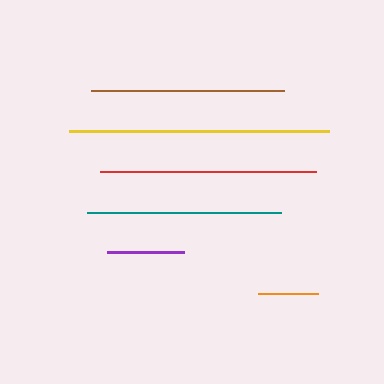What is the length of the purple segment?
The purple segment is approximately 76 pixels long.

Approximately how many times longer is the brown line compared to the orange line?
The brown line is approximately 3.2 times the length of the orange line.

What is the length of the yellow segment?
The yellow segment is approximately 259 pixels long.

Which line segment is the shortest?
The orange line is the shortest at approximately 60 pixels.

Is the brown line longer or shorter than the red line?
The red line is longer than the brown line.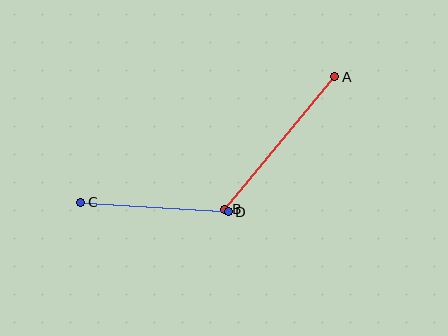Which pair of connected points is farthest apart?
Points A and B are farthest apart.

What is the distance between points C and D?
The distance is approximately 148 pixels.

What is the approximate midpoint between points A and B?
The midpoint is at approximately (280, 143) pixels.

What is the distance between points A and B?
The distance is approximately 172 pixels.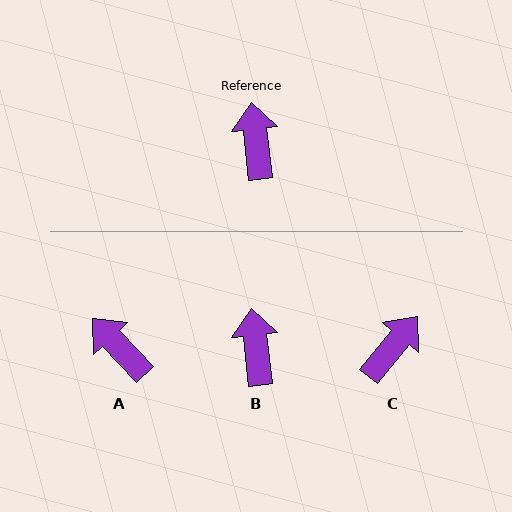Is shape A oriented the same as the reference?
No, it is off by about 37 degrees.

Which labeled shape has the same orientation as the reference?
B.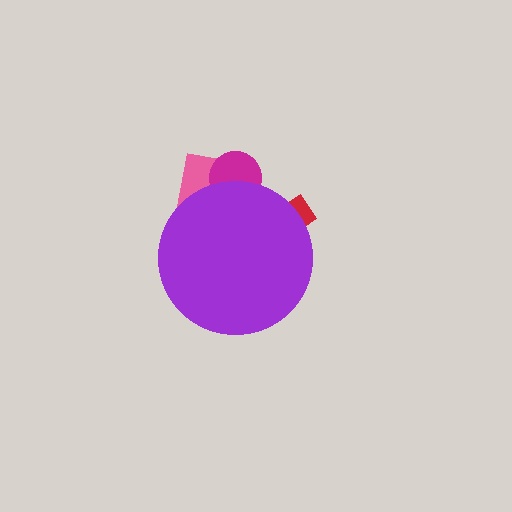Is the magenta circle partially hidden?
Yes, the magenta circle is partially hidden behind the purple circle.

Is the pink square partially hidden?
Yes, the pink square is partially hidden behind the purple circle.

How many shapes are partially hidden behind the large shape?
3 shapes are partially hidden.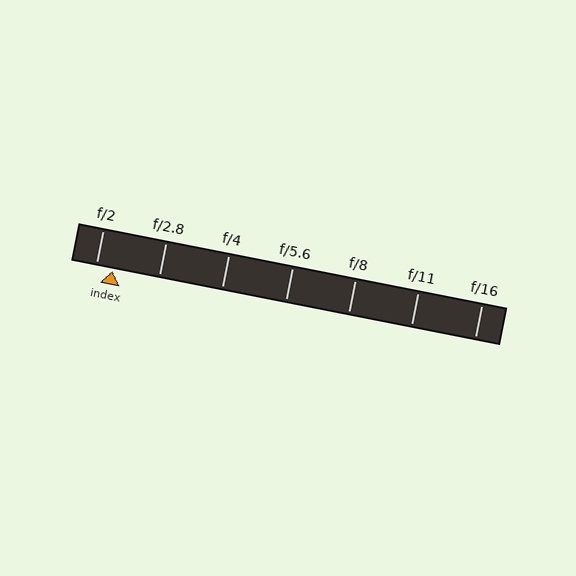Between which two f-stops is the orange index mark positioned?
The index mark is between f/2 and f/2.8.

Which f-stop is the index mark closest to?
The index mark is closest to f/2.